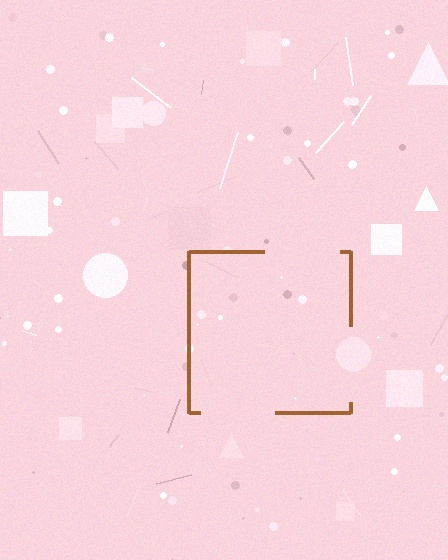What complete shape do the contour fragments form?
The contour fragments form a square.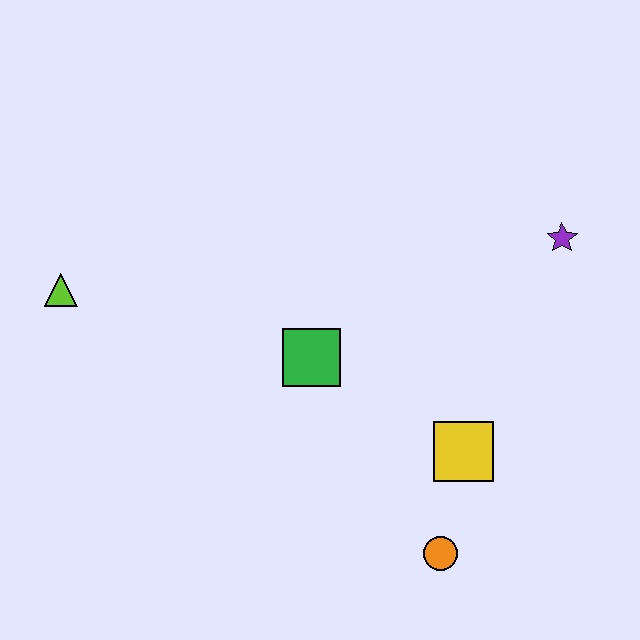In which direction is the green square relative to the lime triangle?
The green square is to the right of the lime triangle.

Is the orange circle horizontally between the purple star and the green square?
Yes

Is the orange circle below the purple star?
Yes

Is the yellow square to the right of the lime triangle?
Yes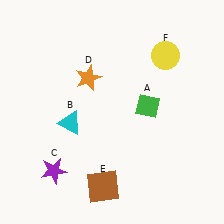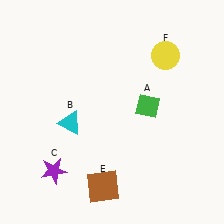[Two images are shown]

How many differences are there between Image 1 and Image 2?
There is 1 difference between the two images.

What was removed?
The orange star (D) was removed in Image 2.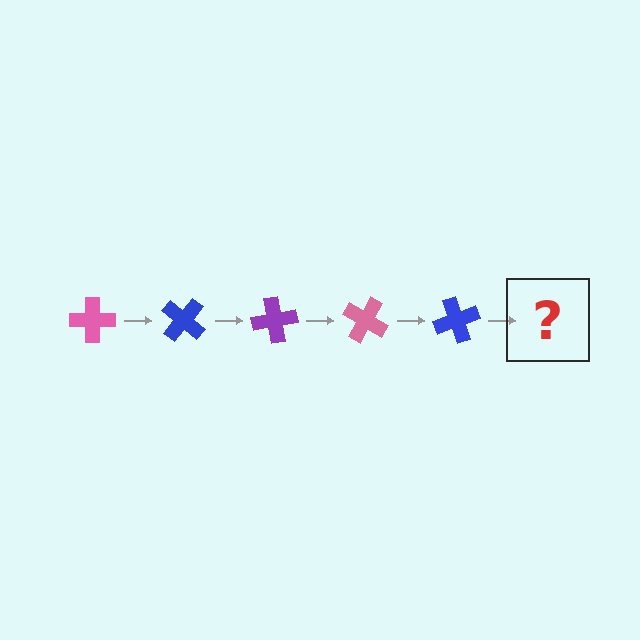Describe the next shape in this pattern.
It should be a purple cross, rotated 200 degrees from the start.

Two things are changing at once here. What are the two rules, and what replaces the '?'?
The two rules are that it rotates 40 degrees each step and the color cycles through pink, blue, and purple. The '?' should be a purple cross, rotated 200 degrees from the start.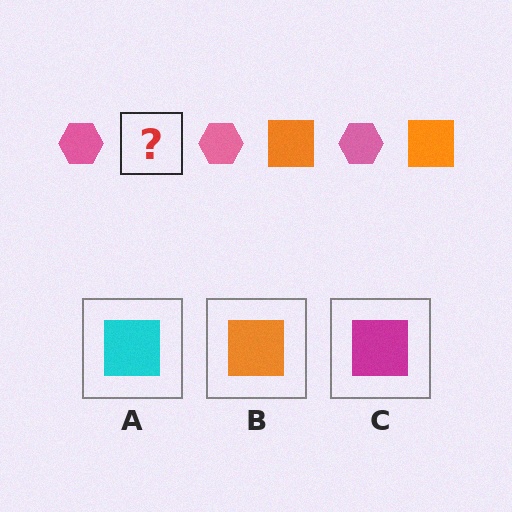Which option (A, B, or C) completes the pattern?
B.